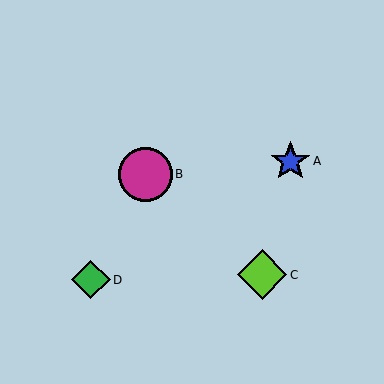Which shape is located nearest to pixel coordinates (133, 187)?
The magenta circle (labeled B) at (145, 174) is nearest to that location.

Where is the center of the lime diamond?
The center of the lime diamond is at (262, 275).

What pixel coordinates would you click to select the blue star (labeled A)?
Click at (290, 161) to select the blue star A.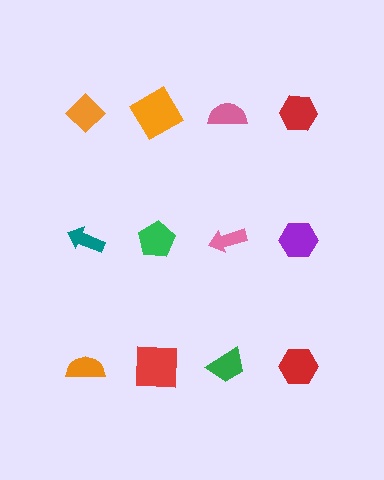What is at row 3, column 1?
An orange semicircle.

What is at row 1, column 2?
An orange square.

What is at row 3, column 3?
A green trapezoid.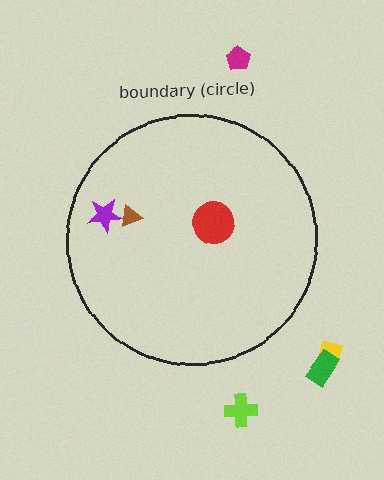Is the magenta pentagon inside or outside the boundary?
Outside.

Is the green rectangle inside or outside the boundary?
Outside.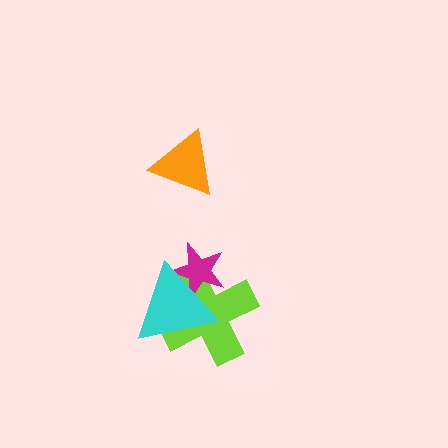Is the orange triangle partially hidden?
No, no other shape covers it.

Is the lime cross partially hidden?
Yes, it is partially covered by another shape.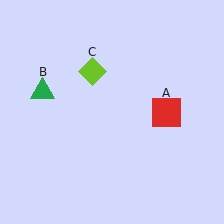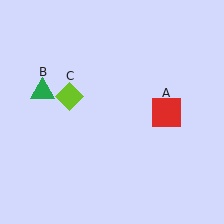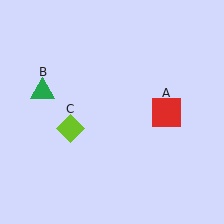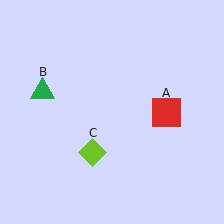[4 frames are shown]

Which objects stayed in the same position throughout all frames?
Red square (object A) and green triangle (object B) remained stationary.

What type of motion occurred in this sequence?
The lime diamond (object C) rotated counterclockwise around the center of the scene.